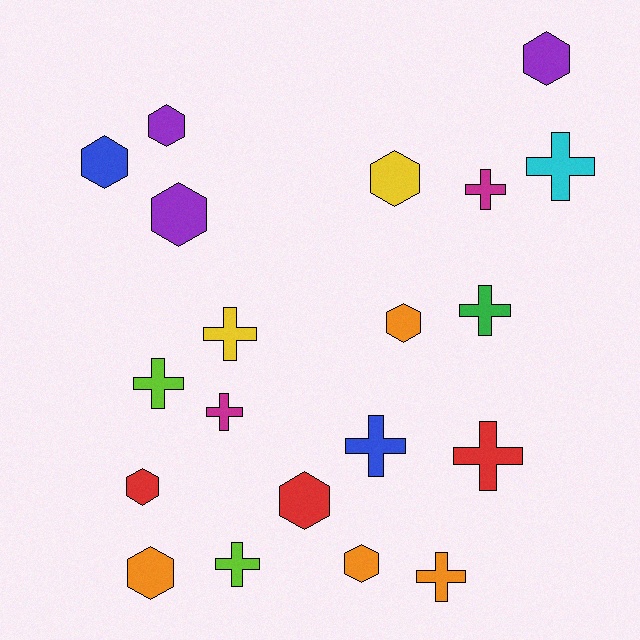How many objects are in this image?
There are 20 objects.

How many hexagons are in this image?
There are 10 hexagons.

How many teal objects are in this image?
There are no teal objects.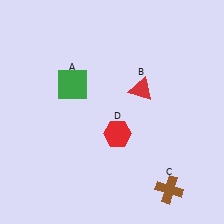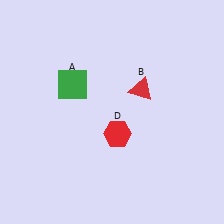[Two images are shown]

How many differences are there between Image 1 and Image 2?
There is 1 difference between the two images.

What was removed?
The brown cross (C) was removed in Image 2.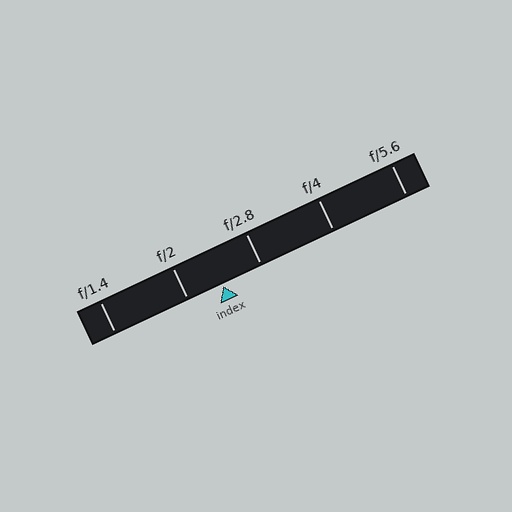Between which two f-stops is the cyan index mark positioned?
The index mark is between f/2 and f/2.8.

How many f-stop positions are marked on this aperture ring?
There are 5 f-stop positions marked.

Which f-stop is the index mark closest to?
The index mark is closest to f/2.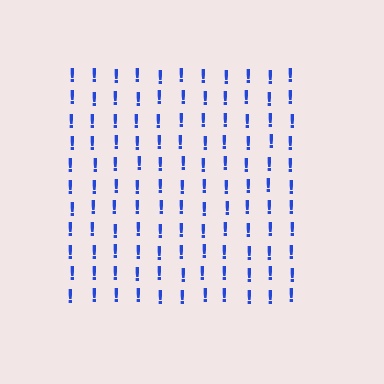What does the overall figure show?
The overall figure shows a square.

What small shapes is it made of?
It is made of small exclamation marks.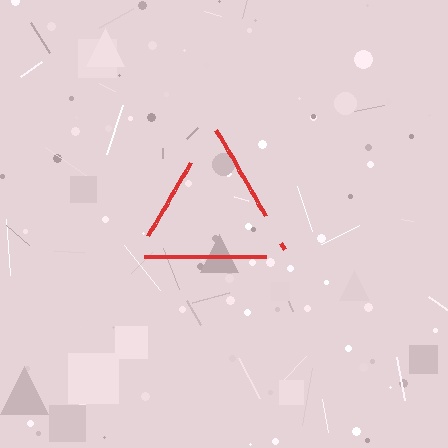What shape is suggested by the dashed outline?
The dashed outline suggests a triangle.